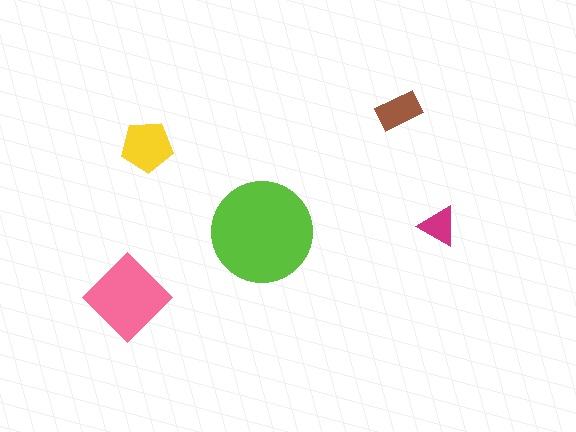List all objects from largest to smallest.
The lime circle, the pink diamond, the yellow pentagon, the brown rectangle, the magenta triangle.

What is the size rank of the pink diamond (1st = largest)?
2nd.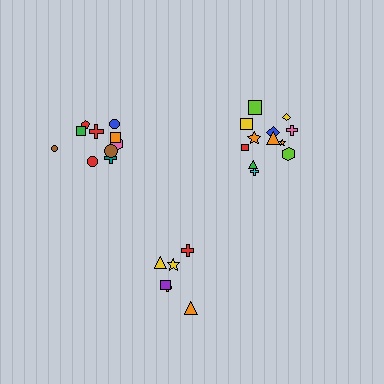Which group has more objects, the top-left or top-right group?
The top-right group.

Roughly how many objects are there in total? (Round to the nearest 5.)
Roughly 30 objects in total.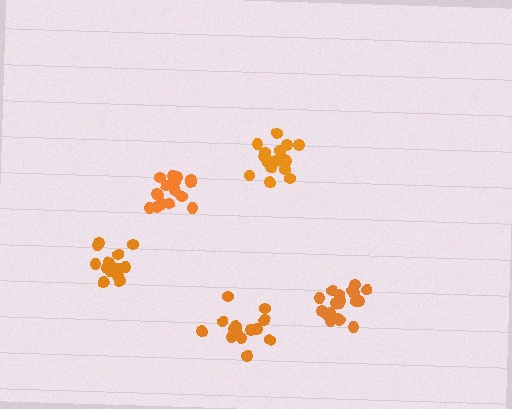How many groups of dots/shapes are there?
There are 5 groups.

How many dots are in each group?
Group 1: 18 dots, Group 2: 16 dots, Group 3: 14 dots, Group 4: 20 dots, Group 5: 14 dots (82 total).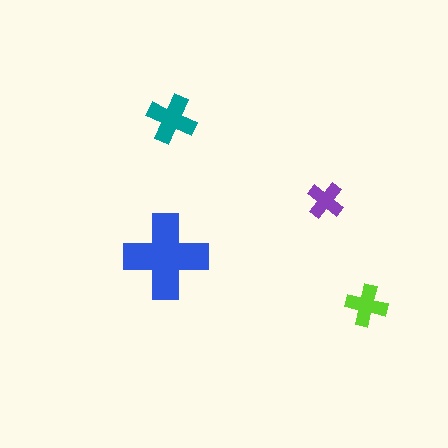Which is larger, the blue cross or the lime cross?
The blue one.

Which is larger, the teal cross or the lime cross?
The teal one.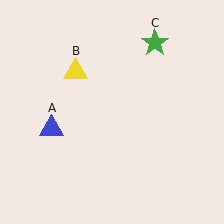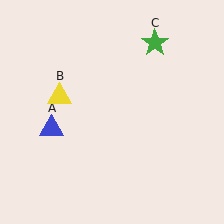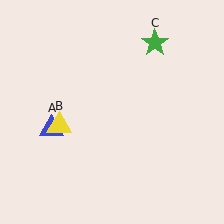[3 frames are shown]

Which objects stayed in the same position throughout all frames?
Blue triangle (object A) and green star (object C) remained stationary.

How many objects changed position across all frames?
1 object changed position: yellow triangle (object B).